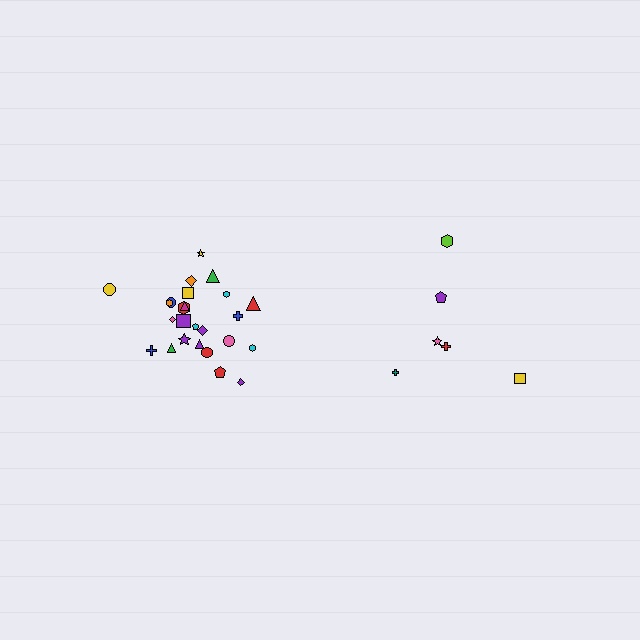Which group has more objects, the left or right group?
The left group.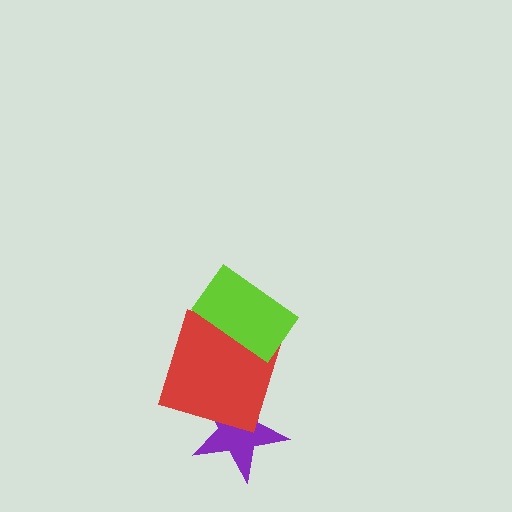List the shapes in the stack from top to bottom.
From top to bottom: the lime rectangle, the red square, the purple star.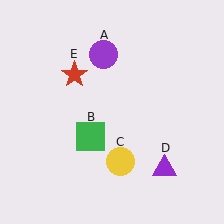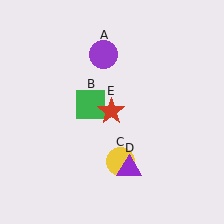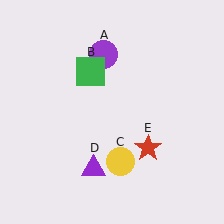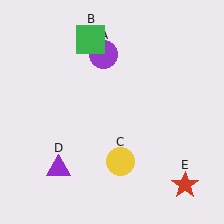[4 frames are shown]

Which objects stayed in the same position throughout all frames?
Purple circle (object A) and yellow circle (object C) remained stationary.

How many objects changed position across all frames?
3 objects changed position: green square (object B), purple triangle (object D), red star (object E).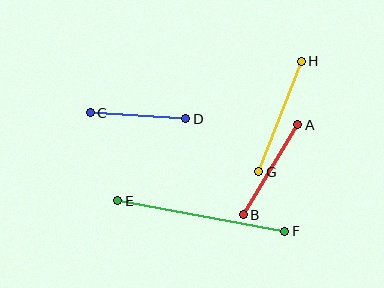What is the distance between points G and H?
The distance is approximately 118 pixels.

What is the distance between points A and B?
The distance is approximately 105 pixels.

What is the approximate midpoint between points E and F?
The midpoint is at approximately (201, 216) pixels.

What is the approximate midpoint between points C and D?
The midpoint is at approximately (138, 116) pixels.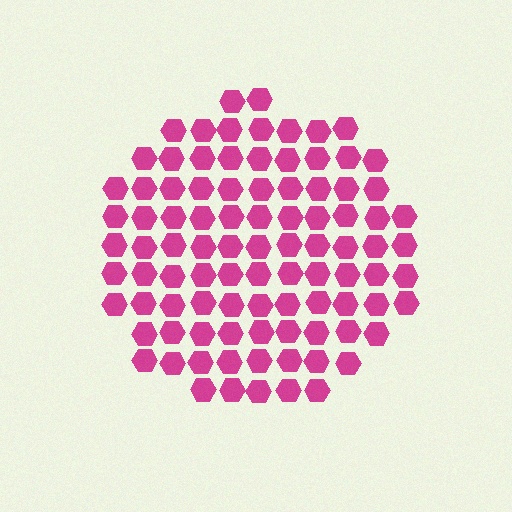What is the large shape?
The large shape is a circle.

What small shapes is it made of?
It is made of small hexagons.